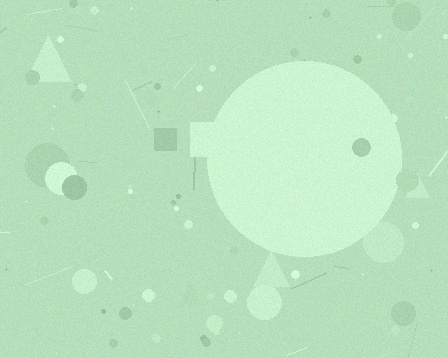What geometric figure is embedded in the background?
A circle is embedded in the background.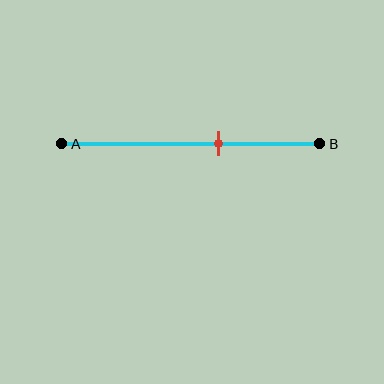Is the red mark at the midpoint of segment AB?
No, the mark is at about 60% from A, not at the 50% midpoint.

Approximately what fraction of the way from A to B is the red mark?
The red mark is approximately 60% of the way from A to B.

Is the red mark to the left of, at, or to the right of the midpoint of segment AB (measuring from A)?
The red mark is to the right of the midpoint of segment AB.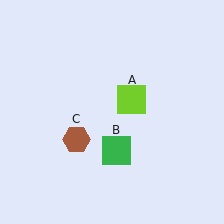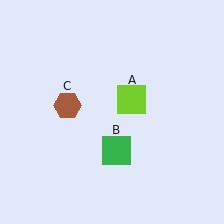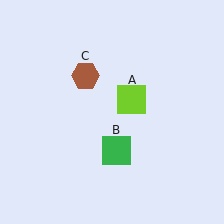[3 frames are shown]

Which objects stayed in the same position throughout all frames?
Lime square (object A) and green square (object B) remained stationary.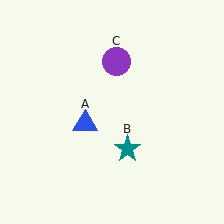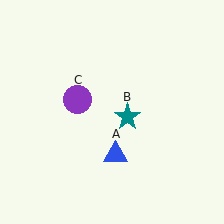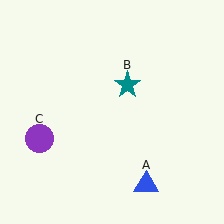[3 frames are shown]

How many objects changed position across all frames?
3 objects changed position: blue triangle (object A), teal star (object B), purple circle (object C).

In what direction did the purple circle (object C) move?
The purple circle (object C) moved down and to the left.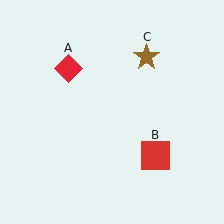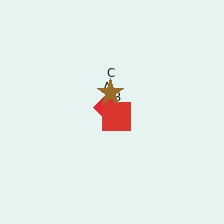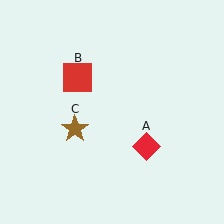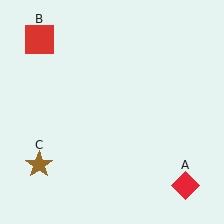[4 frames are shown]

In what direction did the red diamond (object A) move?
The red diamond (object A) moved down and to the right.